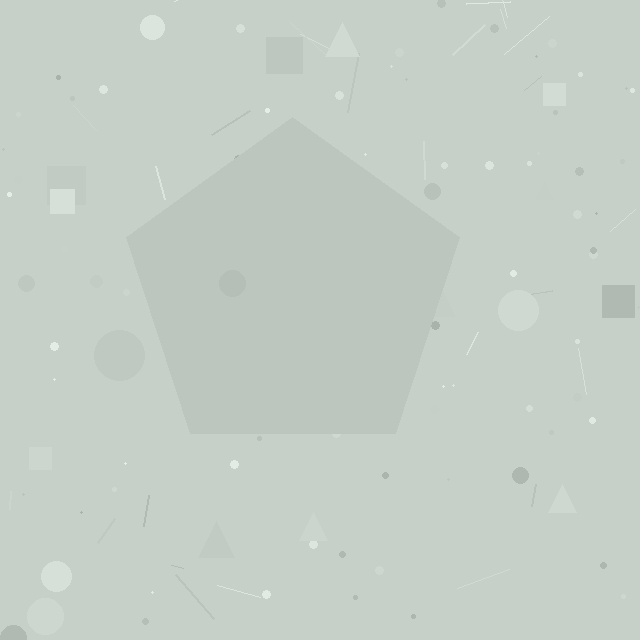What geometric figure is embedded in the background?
A pentagon is embedded in the background.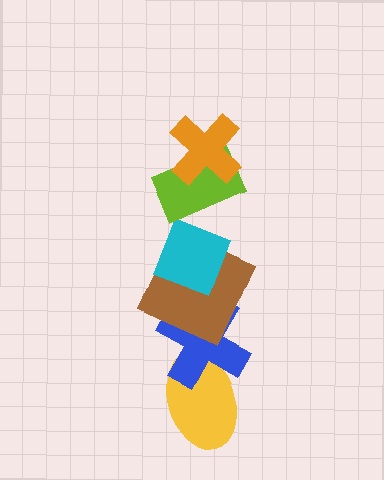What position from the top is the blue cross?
The blue cross is 5th from the top.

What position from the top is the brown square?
The brown square is 4th from the top.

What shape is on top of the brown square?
The cyan diamond is on top of the brown square.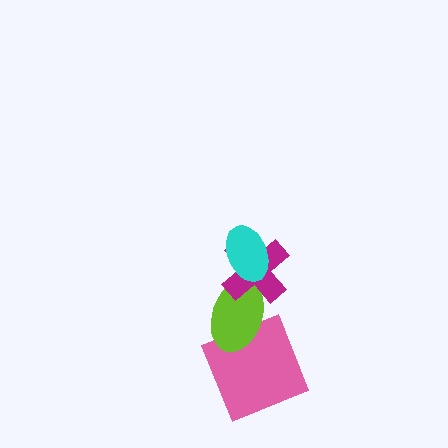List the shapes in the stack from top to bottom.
From top to bottom: the cyan ellipse, the magenta cross, the lime ellipse, the pink square.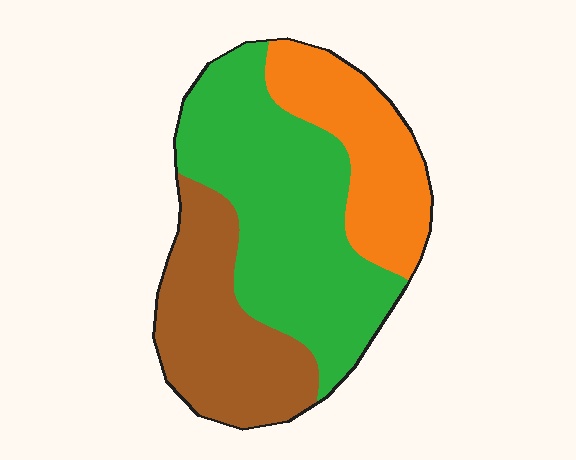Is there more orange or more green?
Green.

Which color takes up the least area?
Orange, at roughly 25%.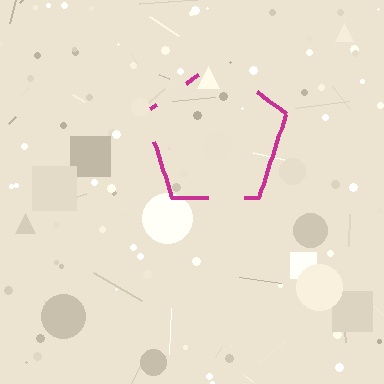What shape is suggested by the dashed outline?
The dashed outline suggests a pentagon.